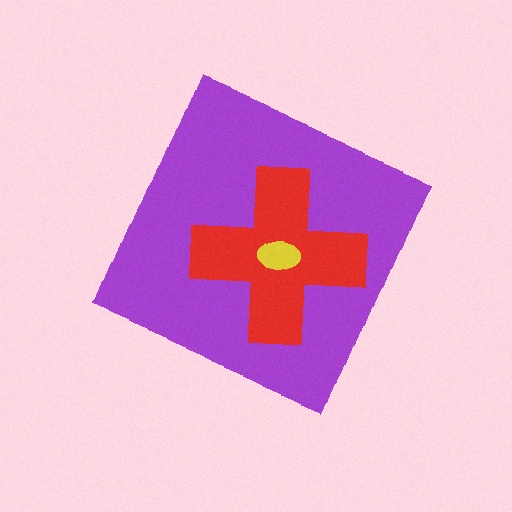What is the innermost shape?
The yellow ellipse.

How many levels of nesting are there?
3.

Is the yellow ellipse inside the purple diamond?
Yes.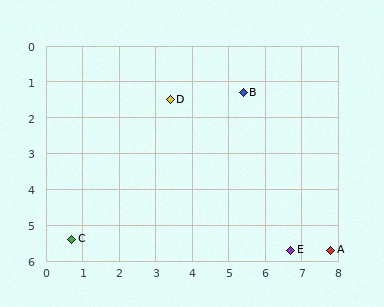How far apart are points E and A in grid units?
Points E and A are about 1.1 grid units apart.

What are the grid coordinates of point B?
Point B is at approximately (5.4, 1.3).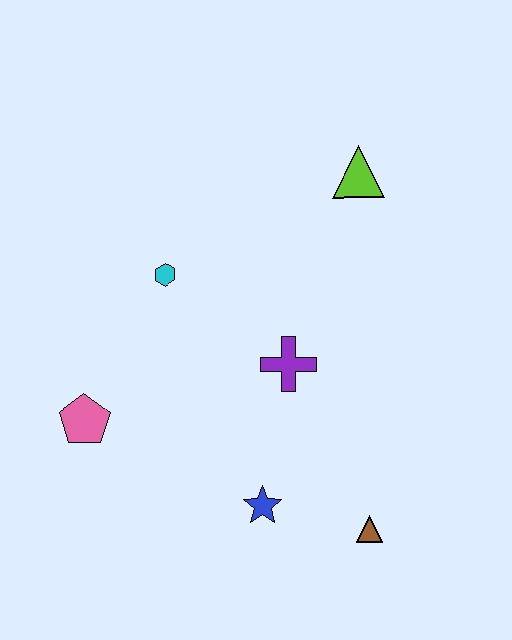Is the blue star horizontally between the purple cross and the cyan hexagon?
Yes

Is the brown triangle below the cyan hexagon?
Yes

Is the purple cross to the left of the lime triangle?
Yes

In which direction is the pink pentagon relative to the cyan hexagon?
The pink pentagon is below the cyan hexagon.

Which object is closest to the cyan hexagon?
The purple cross is closest to the cyan hexagon.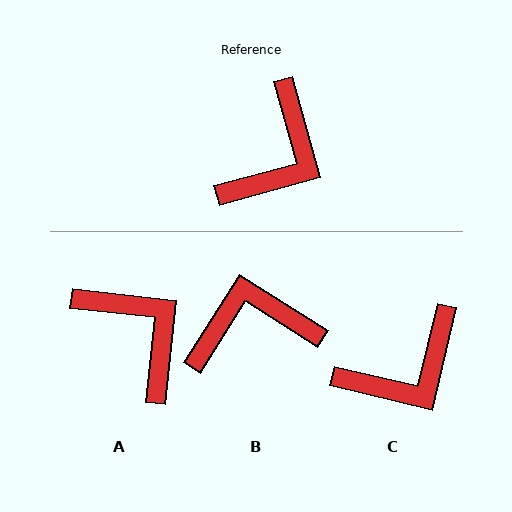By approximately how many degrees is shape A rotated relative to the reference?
Approximately 68 degrees counter-clockwise.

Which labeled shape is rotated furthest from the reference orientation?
B, about 132 degrees away.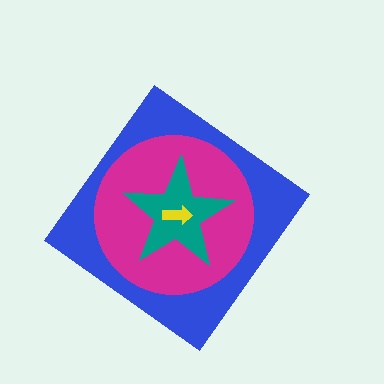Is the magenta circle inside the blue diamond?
Yes.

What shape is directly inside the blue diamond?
The magenta circle.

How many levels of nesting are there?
4.